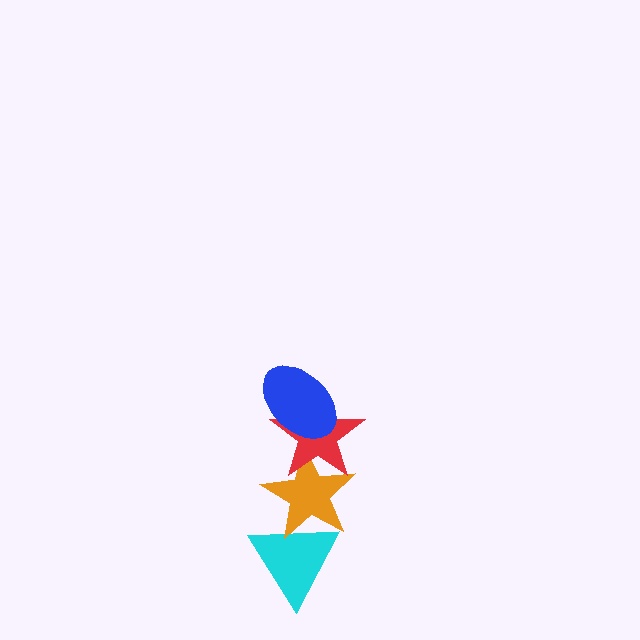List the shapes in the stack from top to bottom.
From top to bottom: the blue ellipse, the red star, the orange star, the cyan triangle.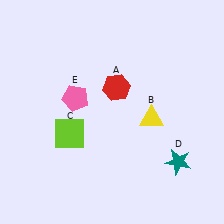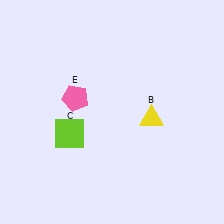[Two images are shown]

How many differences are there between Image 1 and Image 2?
There are 2 differences between the two images.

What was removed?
The red hexagon (A), the teal star (D) were removed in Image 2.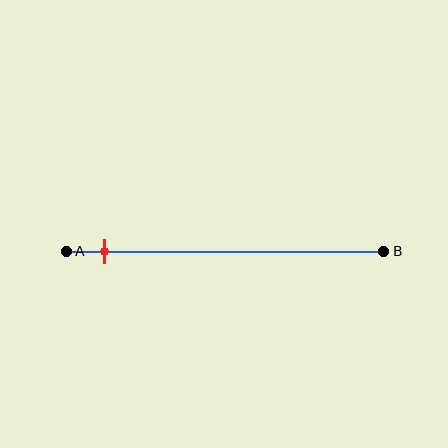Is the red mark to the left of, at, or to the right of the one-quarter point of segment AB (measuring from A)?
The red mark is to the left of the one-quarter point of segment AB.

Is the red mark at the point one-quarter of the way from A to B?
No, the mark is at about 10% from A, not at the 25% one-quarter point.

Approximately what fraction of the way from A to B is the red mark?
The red mark is approximately 10% of the way from A to B.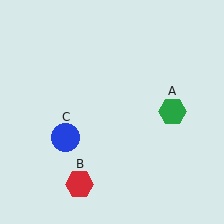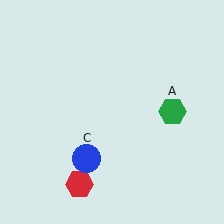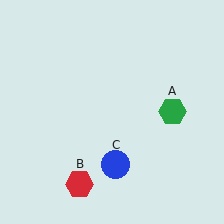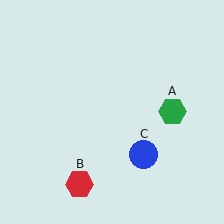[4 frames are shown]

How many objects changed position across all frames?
1 object changed position: blue circle (object C).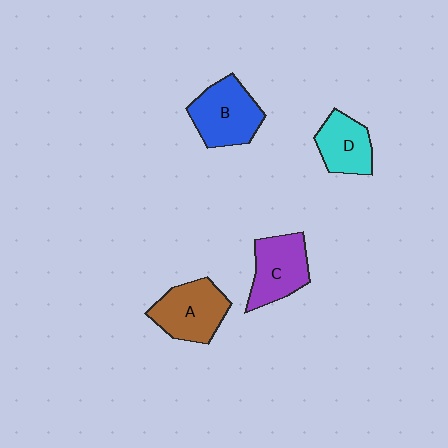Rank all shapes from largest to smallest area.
From largest to smallest: B (blue), A (brown), C (purple), D (cyan).